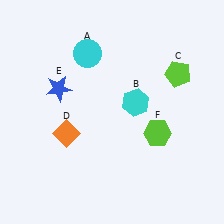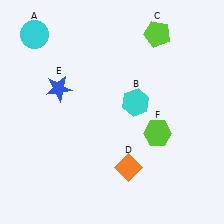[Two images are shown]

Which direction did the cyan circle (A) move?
The cyan circle (A) moved left.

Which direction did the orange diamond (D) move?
The orange diamond (D) moved right.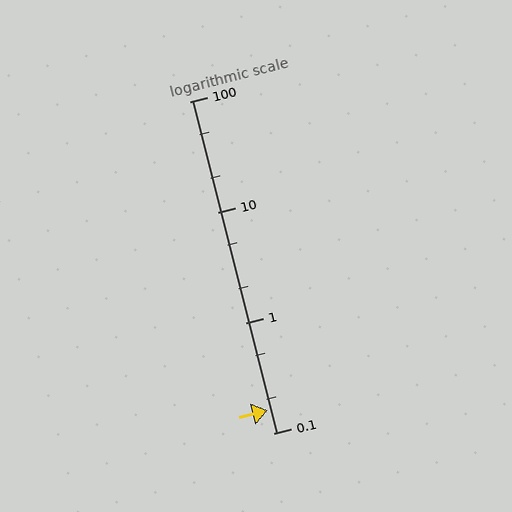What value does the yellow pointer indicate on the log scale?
The pointer indicates approximately 0.16.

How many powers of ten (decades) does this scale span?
The scale spans 3 decades, from 0.1 to 100.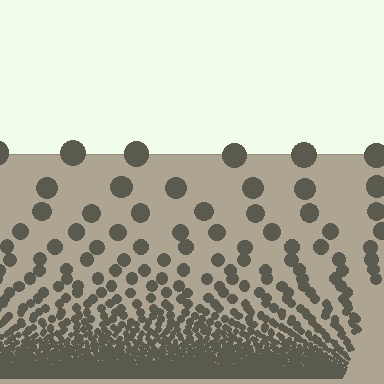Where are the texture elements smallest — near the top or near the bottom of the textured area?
Near the bottom.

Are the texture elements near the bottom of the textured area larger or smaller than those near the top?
Smaller. The gradient is inverted — elements near the bottom are smaller and denser.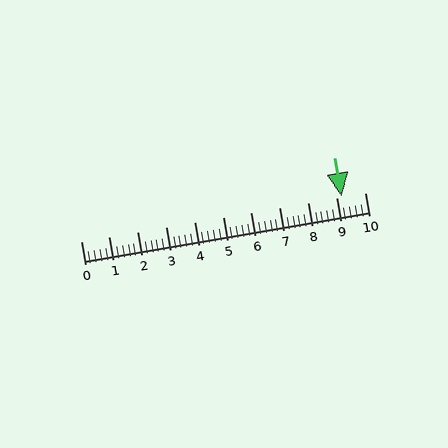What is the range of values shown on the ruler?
The ruler shows values from 0 to 10.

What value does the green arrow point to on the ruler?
The green arrow points to approximately 9.2.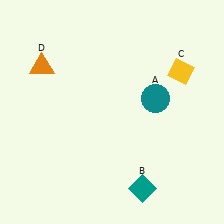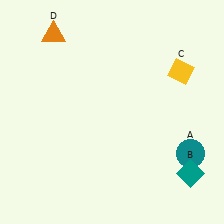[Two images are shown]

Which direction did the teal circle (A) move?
The teal circle (A) moved down.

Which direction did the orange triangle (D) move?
The orange triangle (D) moved up.